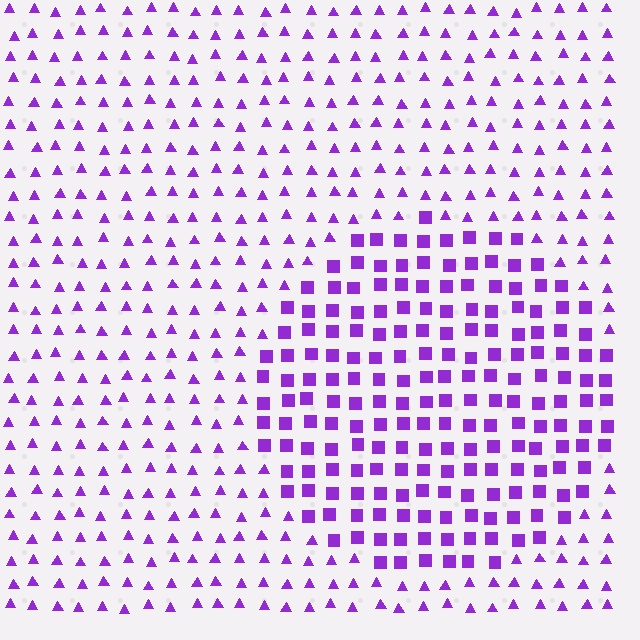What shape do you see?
I see a circle.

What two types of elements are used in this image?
The image uses squares inside the circle region and triangles outside it.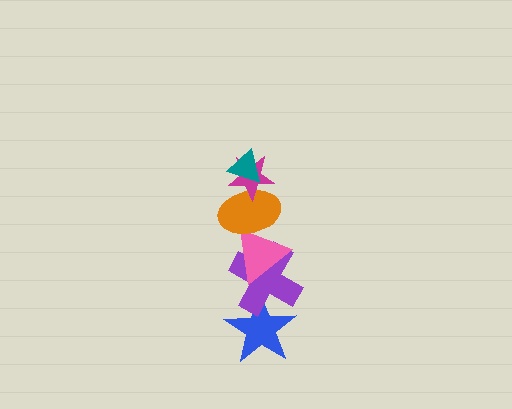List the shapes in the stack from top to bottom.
From top to bottom: the teal triangle, the magenta star, the orange ellipse, the pink triangle, the purple cross, the blue star.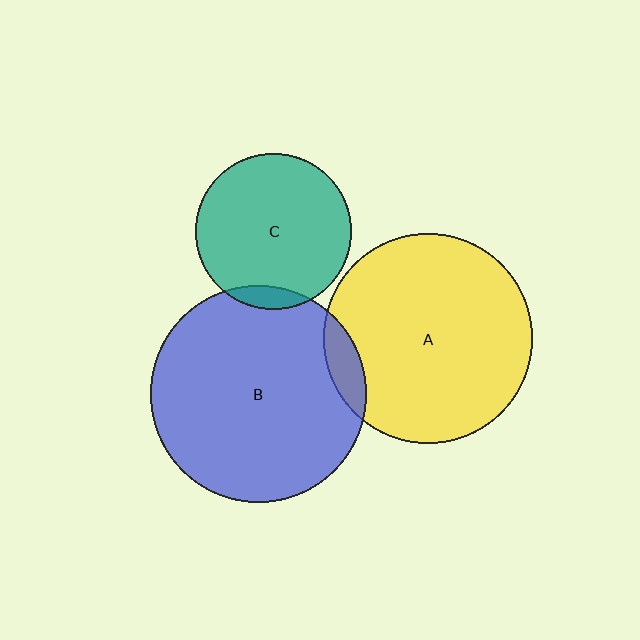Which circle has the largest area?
Circle B (blue).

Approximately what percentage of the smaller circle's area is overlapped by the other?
Approximately 10%.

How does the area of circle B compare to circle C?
Approximately 1.9 times.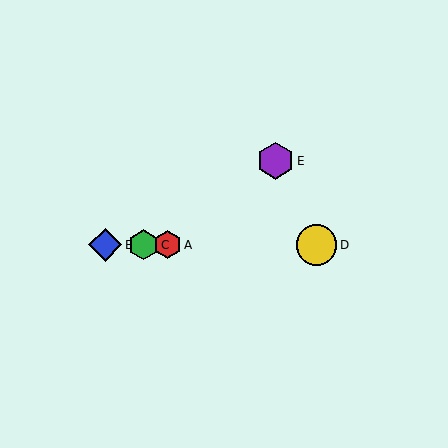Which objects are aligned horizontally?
Objects A, B, C, D are aligned horizontally.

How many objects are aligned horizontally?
4 objects (A, B, C, D) are aligned horizontally.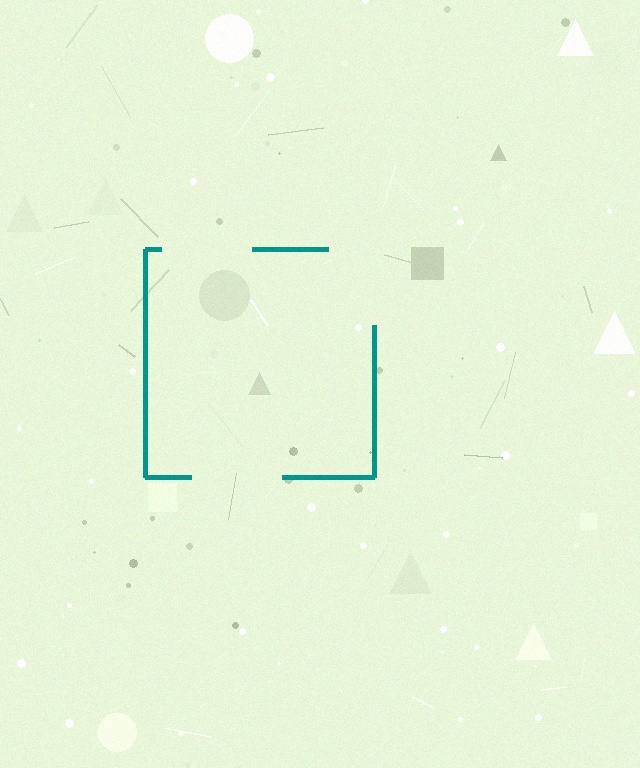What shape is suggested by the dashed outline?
The dashed outline suggests a square.